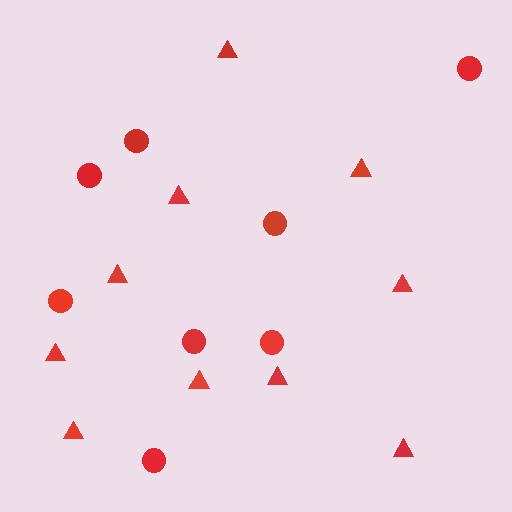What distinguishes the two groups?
There are 2 groups: one group of circles (8) and one group of triangles (10).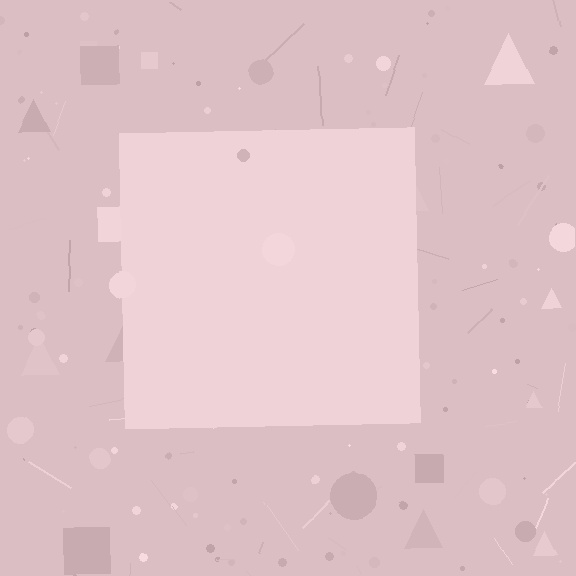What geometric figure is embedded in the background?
A square is embedded in the background.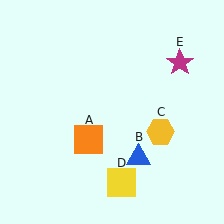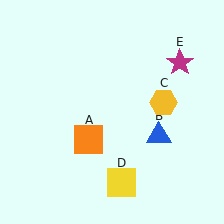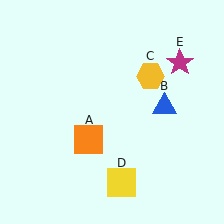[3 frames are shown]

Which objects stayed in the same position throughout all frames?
Orange square (object A) and yellow square (object D) and magenta star (object E) remained stationary.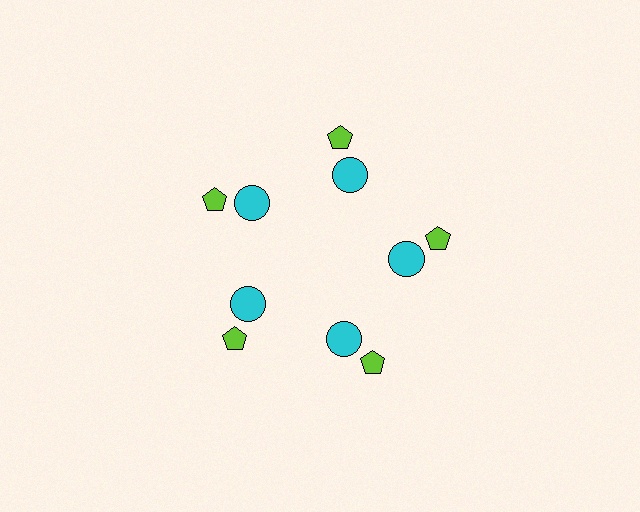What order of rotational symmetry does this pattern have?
This pattern has 5-fold rotational symmetry.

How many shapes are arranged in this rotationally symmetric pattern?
There are 10 shapes, arranged in 5 groups of 2.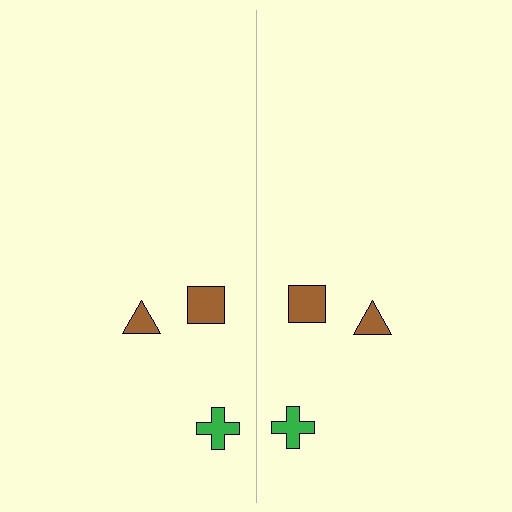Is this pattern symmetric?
Yes, this pattern has bilateral (reflection) symmetry.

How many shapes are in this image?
There are 6 shapes in this image.